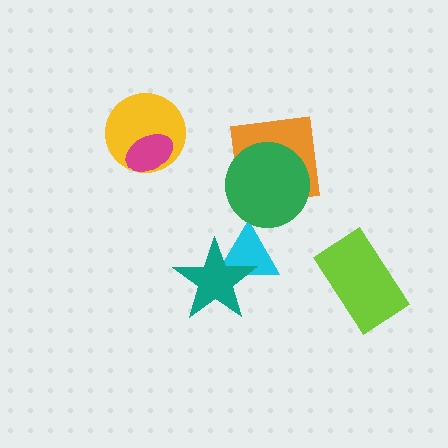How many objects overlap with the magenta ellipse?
1 object overlaps with the magenta ellipse.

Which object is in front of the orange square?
The green circle is in front of the orange square.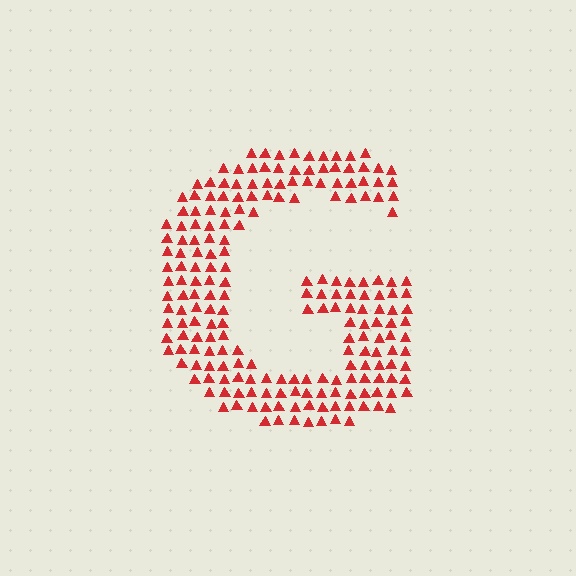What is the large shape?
The large shape is the letter G.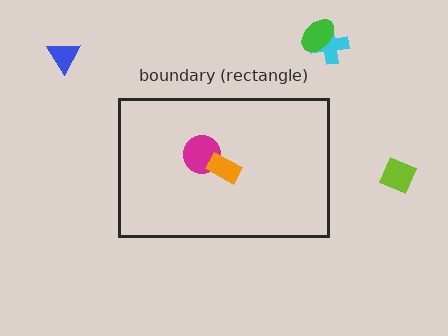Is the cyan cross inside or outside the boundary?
Outside.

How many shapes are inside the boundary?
2 inside, 4 outside.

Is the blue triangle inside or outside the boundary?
Outside.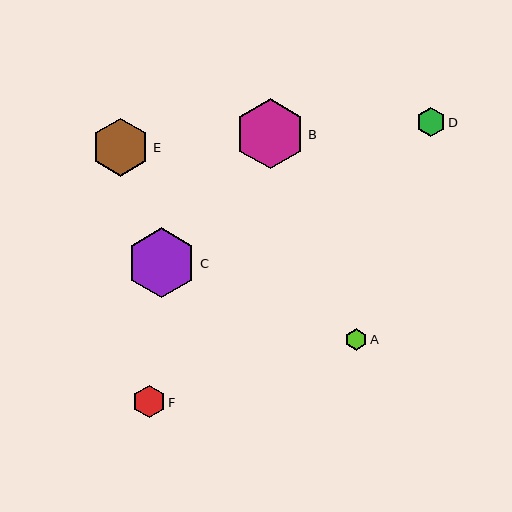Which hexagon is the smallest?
Hexagon A is the smallest with a size of approximately 21 pixels.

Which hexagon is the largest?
Hexagon B is the largest with a size of approximately 70 pixels.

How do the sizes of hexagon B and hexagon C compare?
Hexagon B and hexagon C are approximately the same size.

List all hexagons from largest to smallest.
From largest to smallest: B, C, E, F, D, A.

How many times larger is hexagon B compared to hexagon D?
Hexagon B is approximately 2.4 times the size of hexagon D.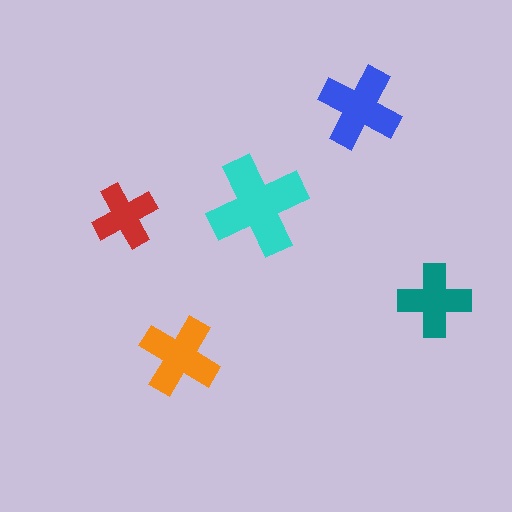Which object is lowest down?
The orange cross is bottommost.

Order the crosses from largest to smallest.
the cyan one, the blue one, the orange one, the teal one, the red one.